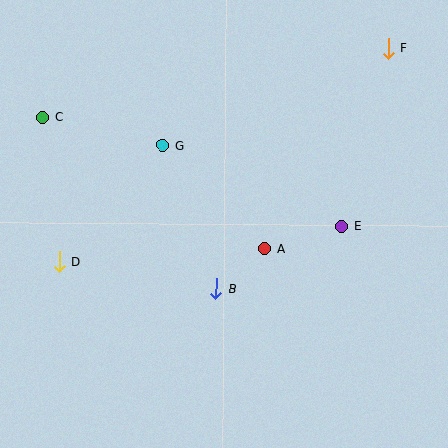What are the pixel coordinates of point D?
Point D is at (59, 262).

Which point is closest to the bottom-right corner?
Point E is closest to the bottom-right corner.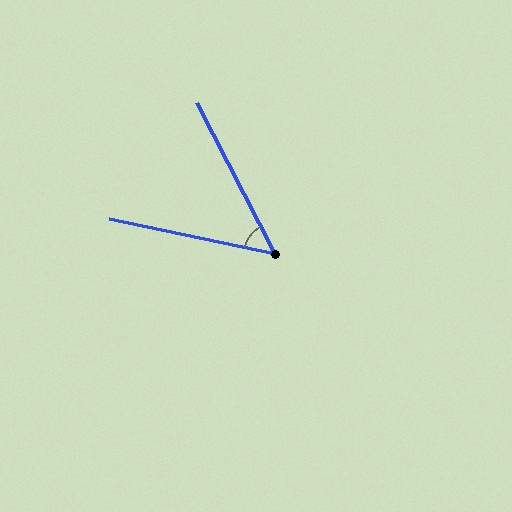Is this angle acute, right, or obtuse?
It is acute.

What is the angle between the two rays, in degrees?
Approximately 51 degrees.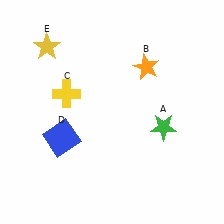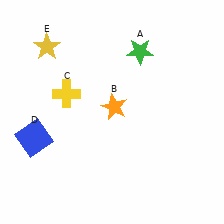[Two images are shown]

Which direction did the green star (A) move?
The green star (A) moved up.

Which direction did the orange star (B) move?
The orange star (B) moved down.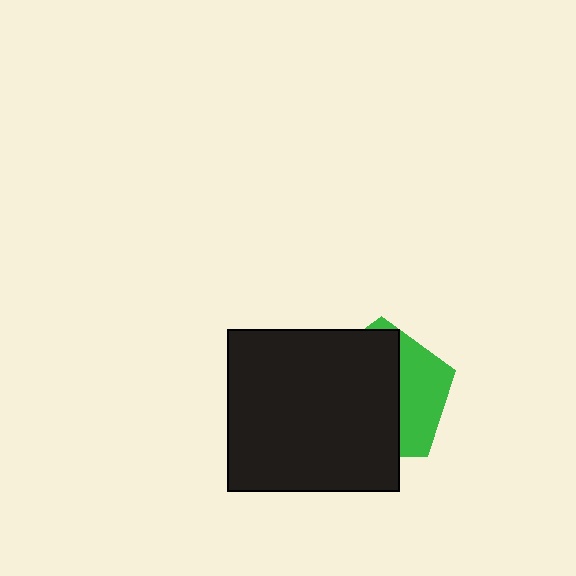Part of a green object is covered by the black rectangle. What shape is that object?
It is a pentagon.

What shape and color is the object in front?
The object in front is a black rectangle.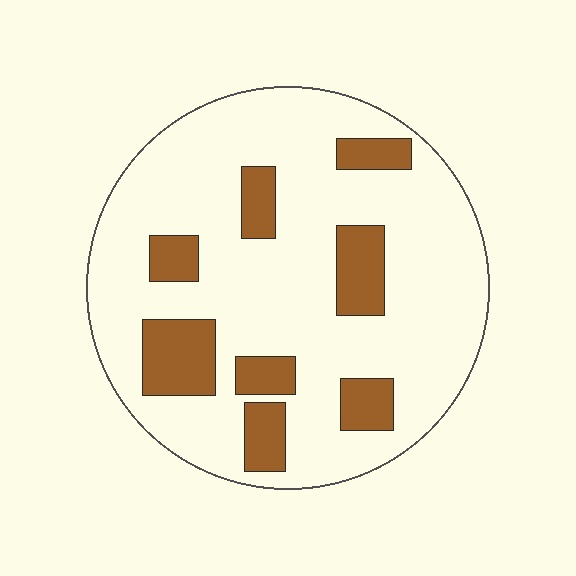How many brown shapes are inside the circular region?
8.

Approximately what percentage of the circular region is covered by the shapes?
Approximately 20%.